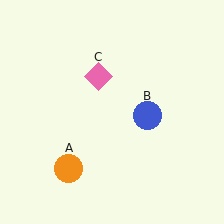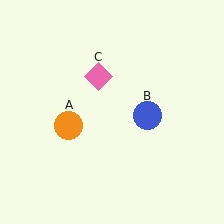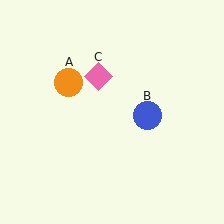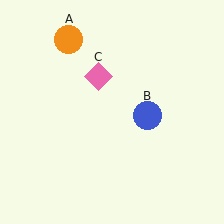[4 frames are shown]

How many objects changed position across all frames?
1 object changed position: orange circle (object A).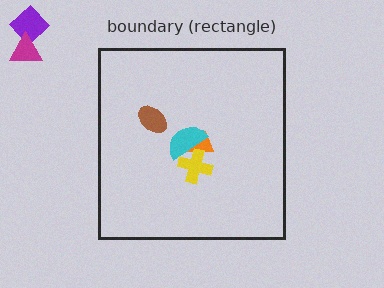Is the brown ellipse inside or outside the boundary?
Inside.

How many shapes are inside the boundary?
4 inside, 2 outside.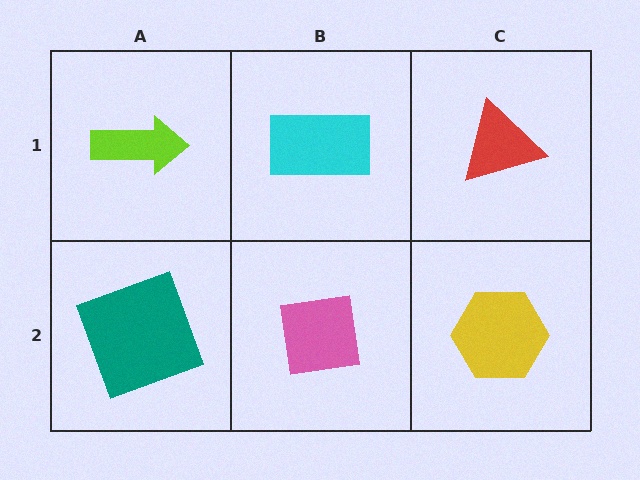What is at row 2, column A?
A teal square.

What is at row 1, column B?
A cyan rectangle.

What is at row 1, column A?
A lime arrow.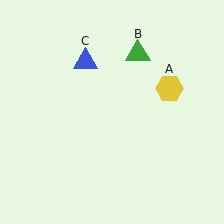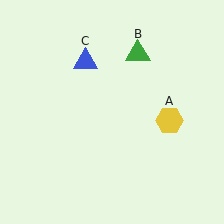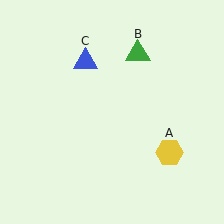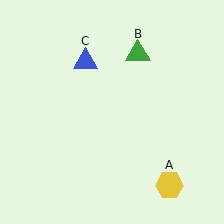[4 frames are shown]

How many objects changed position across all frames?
1 object changed position: yellow hexagon (object A).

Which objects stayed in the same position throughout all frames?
Green triangle (object B) and blue triangle (object C) remained stationary.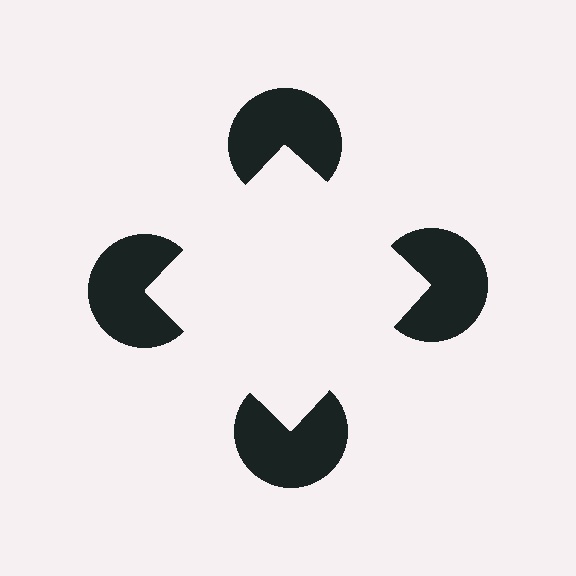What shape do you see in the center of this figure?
An illusory square — its edges are inferred from the aligned wedge cuts in the pac-man discs, not physically drawn.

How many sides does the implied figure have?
4 sides.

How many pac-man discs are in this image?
There are 4 — one at each vertex of the illusory square.